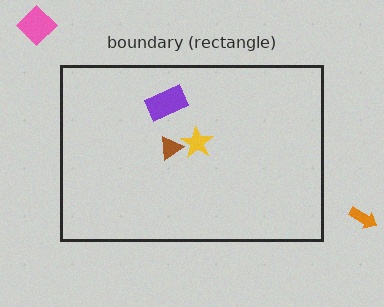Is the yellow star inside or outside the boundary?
Inside.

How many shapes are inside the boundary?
3 inside, 2 outside.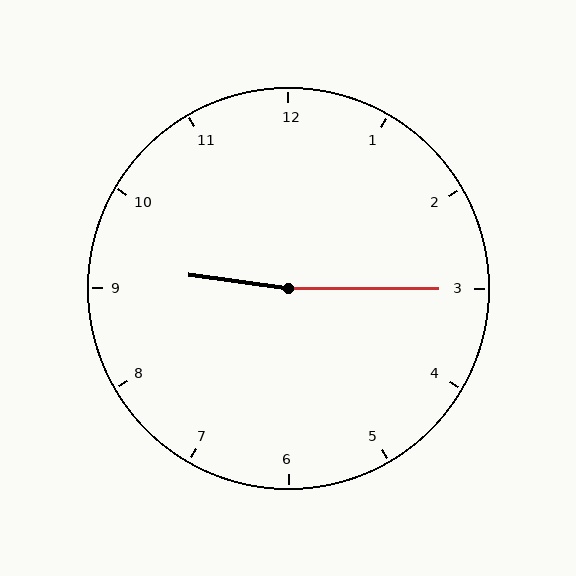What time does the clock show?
9:15.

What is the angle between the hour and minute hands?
Approximately 172 degrees.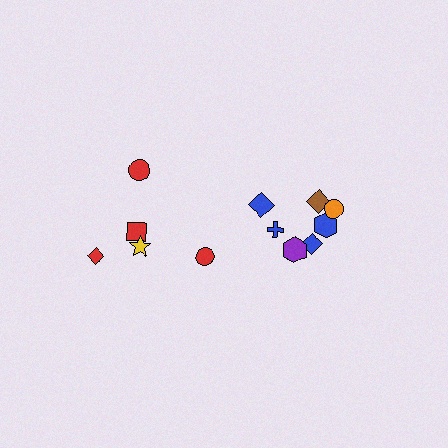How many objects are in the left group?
There are 5 objects.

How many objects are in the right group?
There are 7 objects.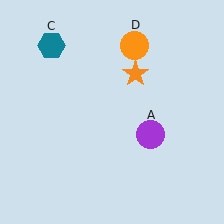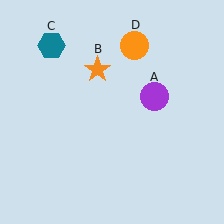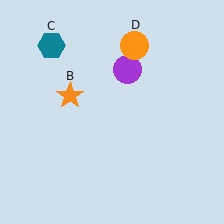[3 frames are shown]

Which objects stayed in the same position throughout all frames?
Teal hexagon (object C) and orange circle (object D) remained stationary.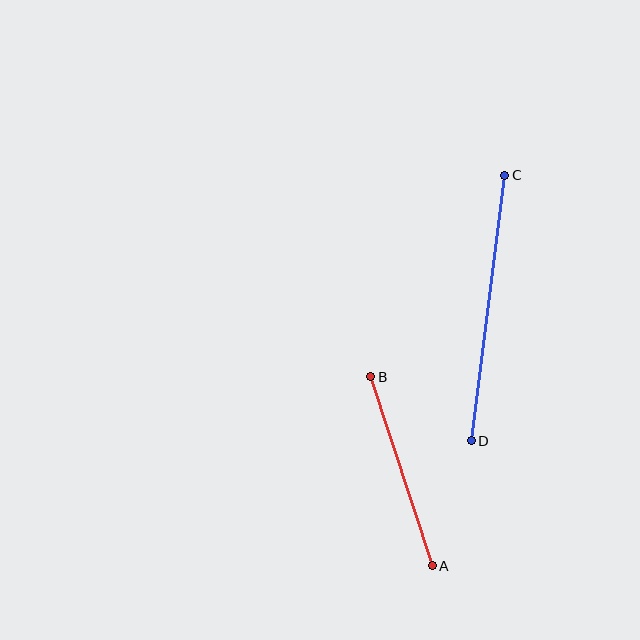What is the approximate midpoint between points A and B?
The midpoint is at approximately (401, 471) pixels.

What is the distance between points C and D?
The distance is approximately 267 pixels.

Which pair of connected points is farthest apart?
Points C and D are farthest apart.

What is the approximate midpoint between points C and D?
The midpoint is at approximately (488, 308) pixels.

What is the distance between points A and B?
The distance is approximately 199 pixels.